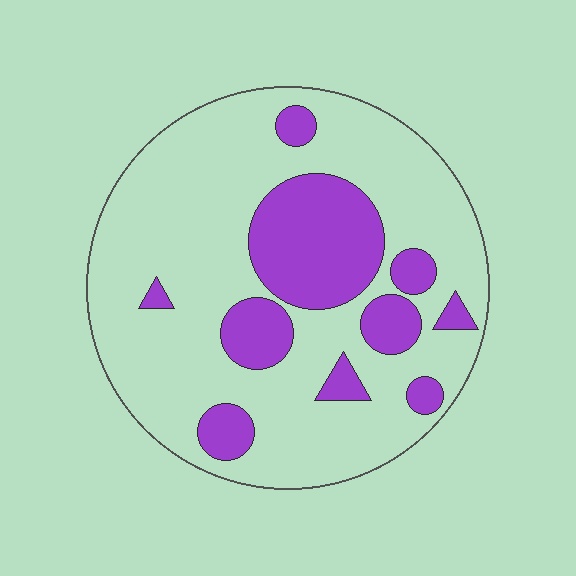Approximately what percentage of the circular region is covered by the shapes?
Approximately 25%.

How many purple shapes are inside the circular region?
10.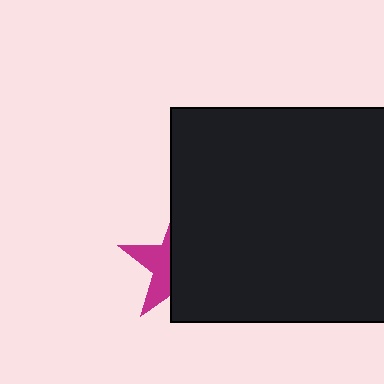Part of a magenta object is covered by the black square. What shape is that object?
It is a star.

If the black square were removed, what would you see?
You would see the complete magenta star.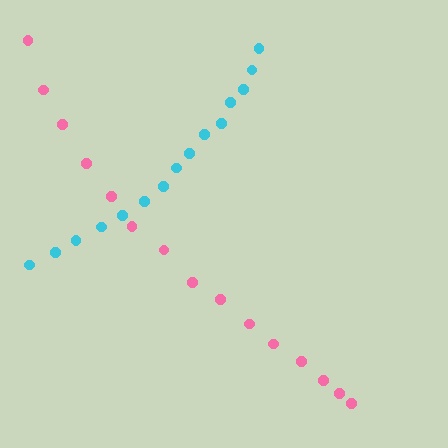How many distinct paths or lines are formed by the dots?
There are 2 distinct paths.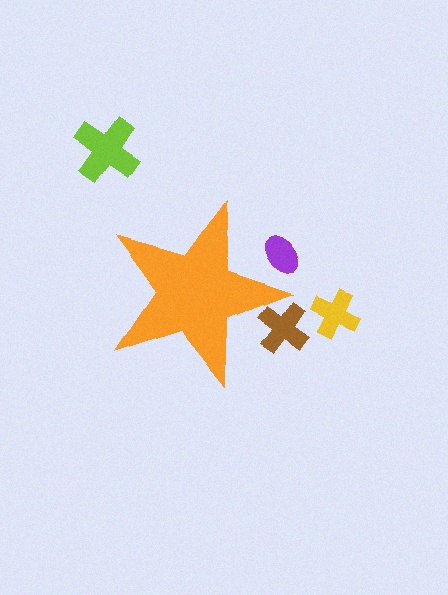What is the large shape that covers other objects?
An orange star.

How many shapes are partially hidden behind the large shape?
2 shapes are partially hidden.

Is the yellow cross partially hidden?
No, the yellow cross is fully visible.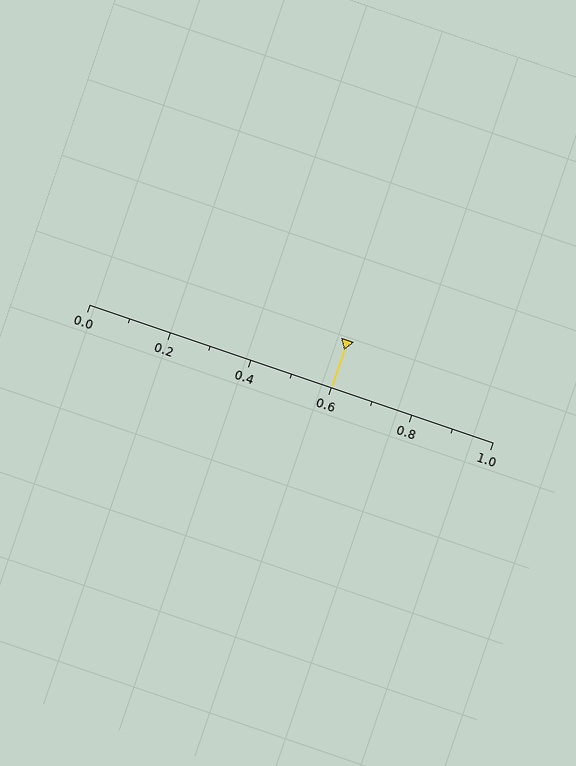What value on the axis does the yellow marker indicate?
The marker indicates approximately 0.6.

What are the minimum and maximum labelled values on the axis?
The axis runs from 0.0 to 1.0.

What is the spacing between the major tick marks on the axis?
The major ticks are spaced 0.2 apart.